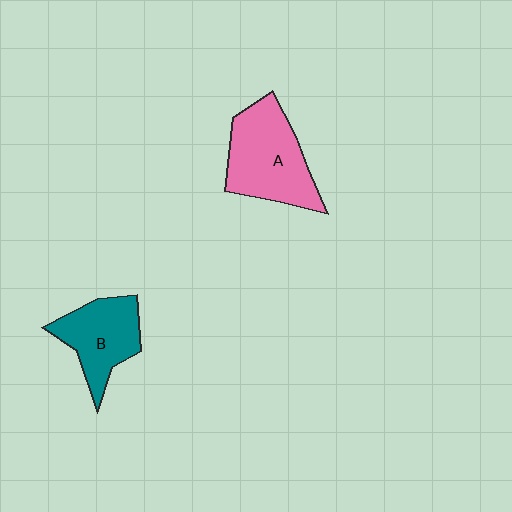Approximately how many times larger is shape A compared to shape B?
Approximately 1.3 times.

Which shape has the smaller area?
Shape B (teal).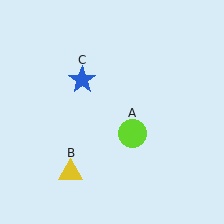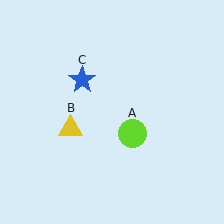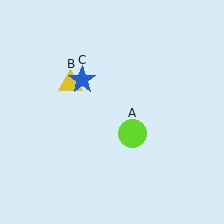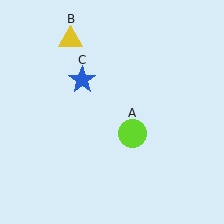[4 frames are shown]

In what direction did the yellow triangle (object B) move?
The yellow triangle (object B) moved up.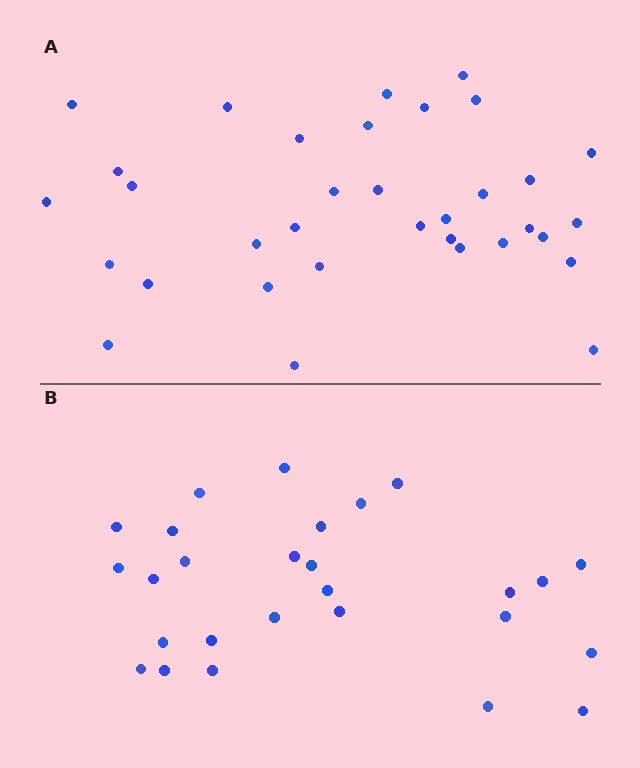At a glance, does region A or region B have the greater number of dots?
Region A (the top region) has more dots.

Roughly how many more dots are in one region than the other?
Region A has roughly 8 or so more dots than region B.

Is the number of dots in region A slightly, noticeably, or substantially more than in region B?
Region A has noticeably more, but not dramatically so. The ratio is roughly 1.3 to 1.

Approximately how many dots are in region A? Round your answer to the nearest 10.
About 30 dots. (The exact count is 34, which rounds to 30.)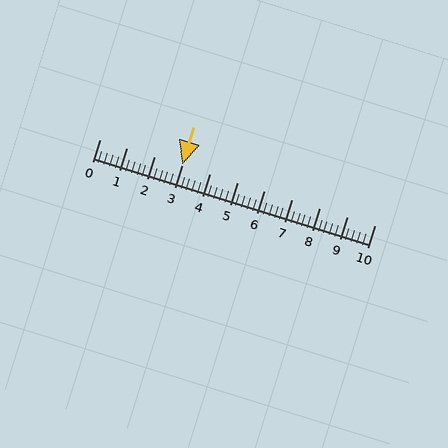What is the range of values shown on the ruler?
The ruler shows values from 0 to 10.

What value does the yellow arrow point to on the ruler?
The yellow arrow points to approximately 3.0.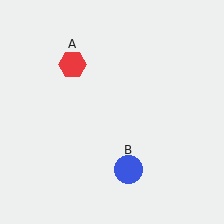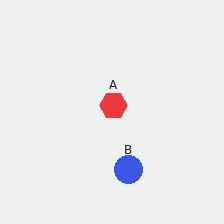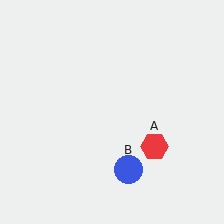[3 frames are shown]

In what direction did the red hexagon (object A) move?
The red hexagon (object A) moved down and to the right.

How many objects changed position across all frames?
1 object changed position: red hexagon (object A).